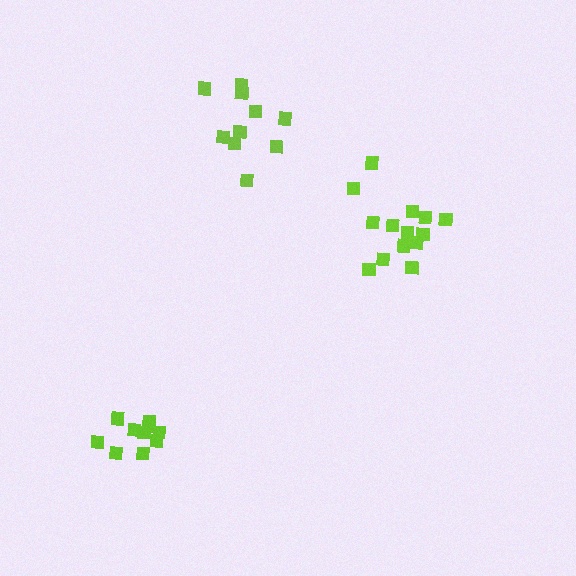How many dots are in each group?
Group 1: 14 dots, Group 2: 10 dots, Group 3: 10 dots (34 total).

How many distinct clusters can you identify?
There are 3 distinct clusters.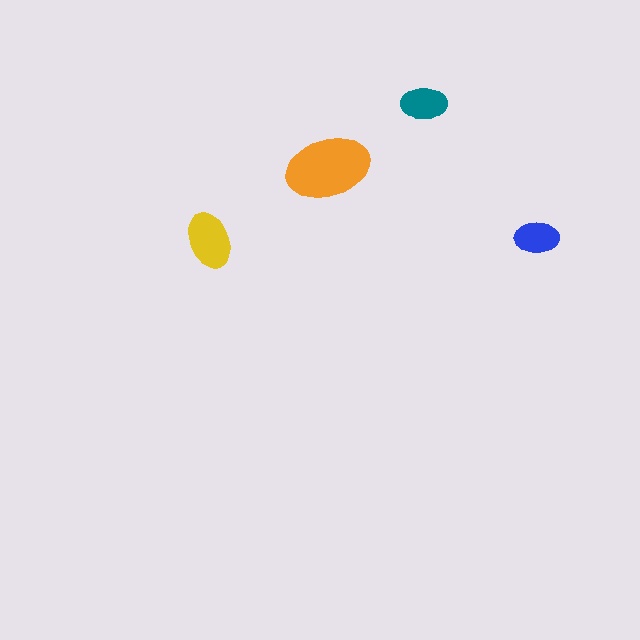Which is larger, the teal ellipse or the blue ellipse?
The teal one.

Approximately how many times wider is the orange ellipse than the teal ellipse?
About 2 times wider.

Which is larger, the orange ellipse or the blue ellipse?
The orange one.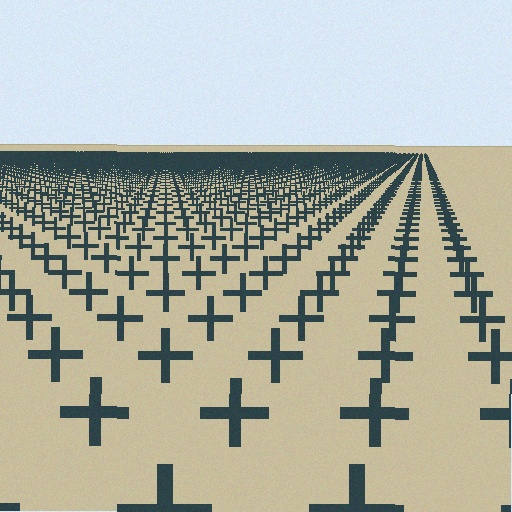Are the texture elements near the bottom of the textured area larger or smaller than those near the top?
Larger. Near the bottom, elements are closer to the viewer and appear at a bigger on-screen size.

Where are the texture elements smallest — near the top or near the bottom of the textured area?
Near the top.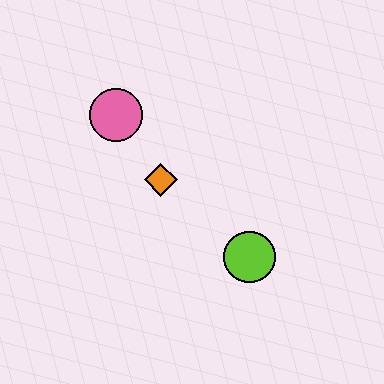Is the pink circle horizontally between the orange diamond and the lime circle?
No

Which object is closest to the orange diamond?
The pink circle is closest to the orange diamond.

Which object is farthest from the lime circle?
The pink circle is farthest from the lime circle.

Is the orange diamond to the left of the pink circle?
No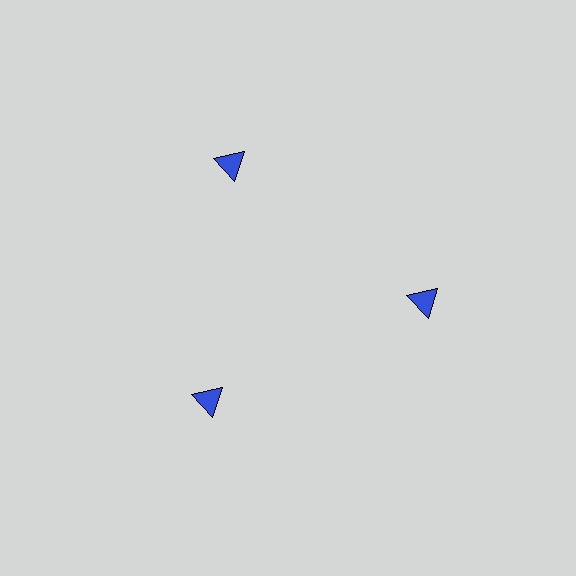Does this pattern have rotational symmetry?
Yes, this pattern has 3-fold rotational symmetry. It looks the same after rotating 120 degrees around the center.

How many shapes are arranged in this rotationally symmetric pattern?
There are 3 shapes, arranged in 3 groups of 1.